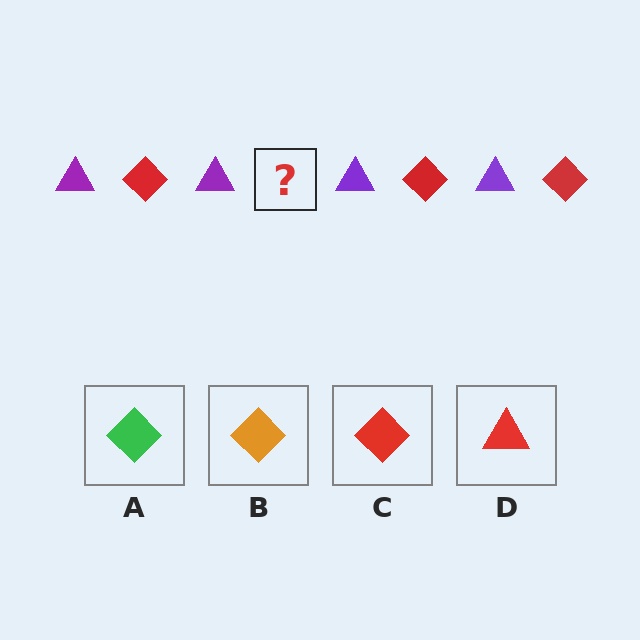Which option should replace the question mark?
Option C.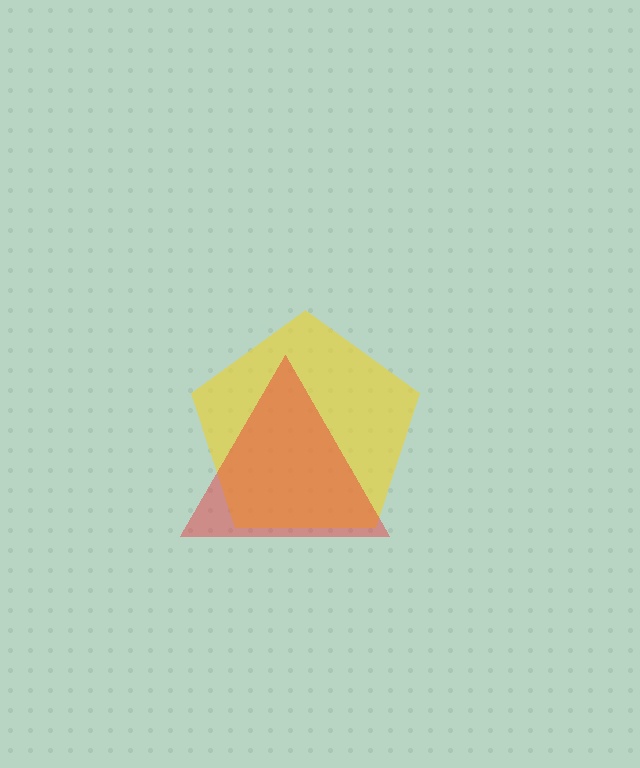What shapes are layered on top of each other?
The layered shapes are: a yellow pentagon, a red triangle.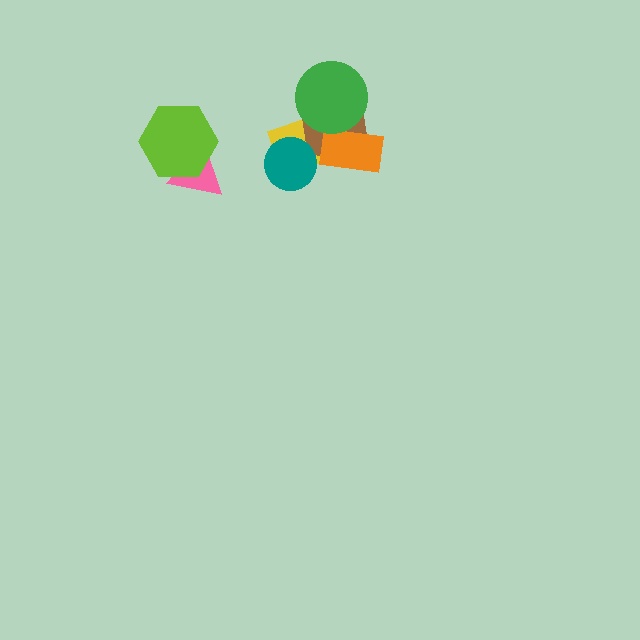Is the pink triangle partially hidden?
Yes, it is partially covered by another shape.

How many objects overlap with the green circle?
3 objects overlap with the green circle.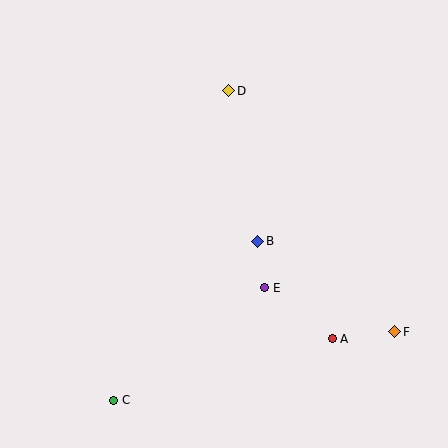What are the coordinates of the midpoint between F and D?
The midpoint between F and D is at (312, 211).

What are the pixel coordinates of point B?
Point B is at (258, 241).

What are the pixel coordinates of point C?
Point C is at (114, 400).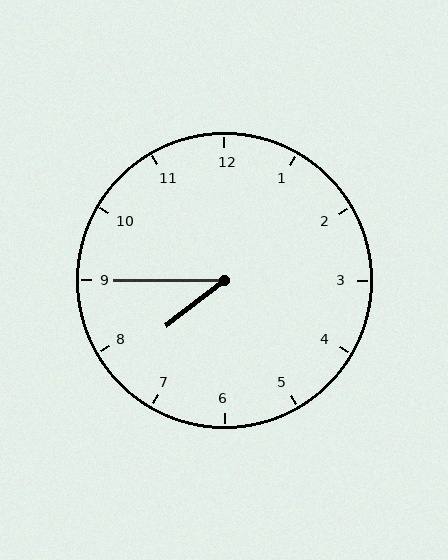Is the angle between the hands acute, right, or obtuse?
It is acute.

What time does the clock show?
7:45.